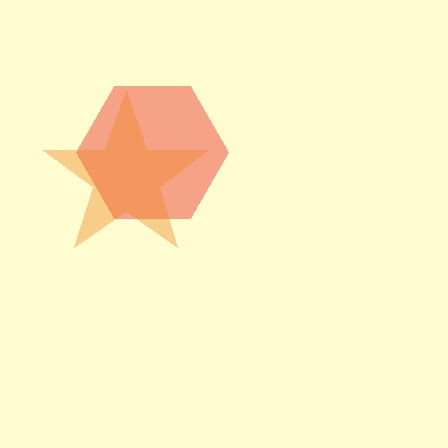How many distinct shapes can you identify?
There are 2 distinct shapes: a red hexagon, an orange star.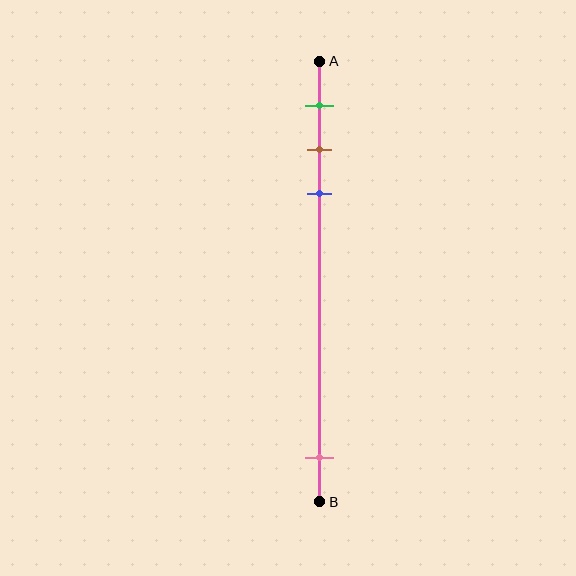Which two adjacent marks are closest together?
The brown and blue marks are the closest adjacent pair.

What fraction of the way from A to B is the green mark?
The green mark is approximately 10% (0.1) of the way from A to B.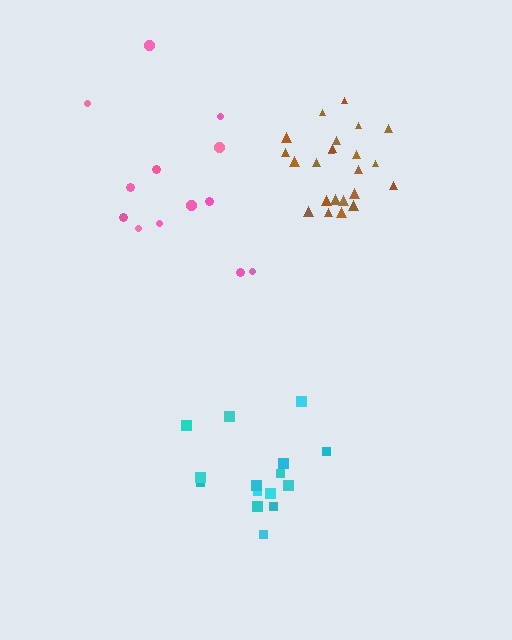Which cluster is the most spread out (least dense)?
Pink.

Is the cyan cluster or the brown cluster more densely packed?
Brown.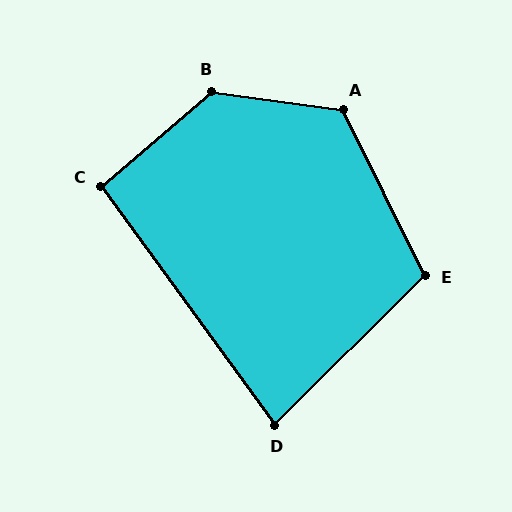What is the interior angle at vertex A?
Approximately 124 degrees (obtuse).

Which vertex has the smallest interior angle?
D, at approximately 81 degrees.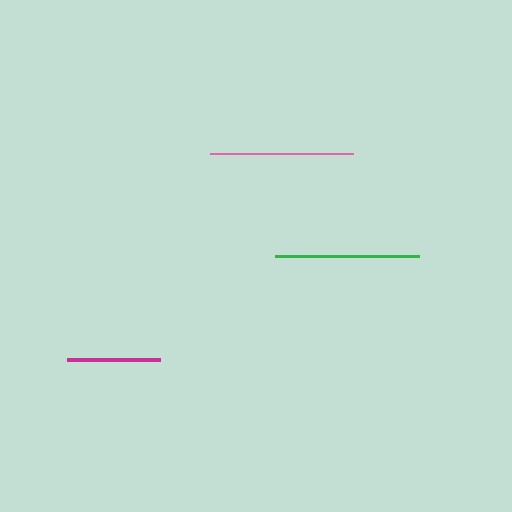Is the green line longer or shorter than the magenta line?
The green line is longer than the magenta line.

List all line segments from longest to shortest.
From longest to shortest: green, pink, magenta.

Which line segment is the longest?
The green line is the longest at approximately 144 pixels.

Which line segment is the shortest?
The magenta line is the shortest at approximately 92 pixels.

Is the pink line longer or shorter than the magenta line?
The pink line is longer than the magenta line.